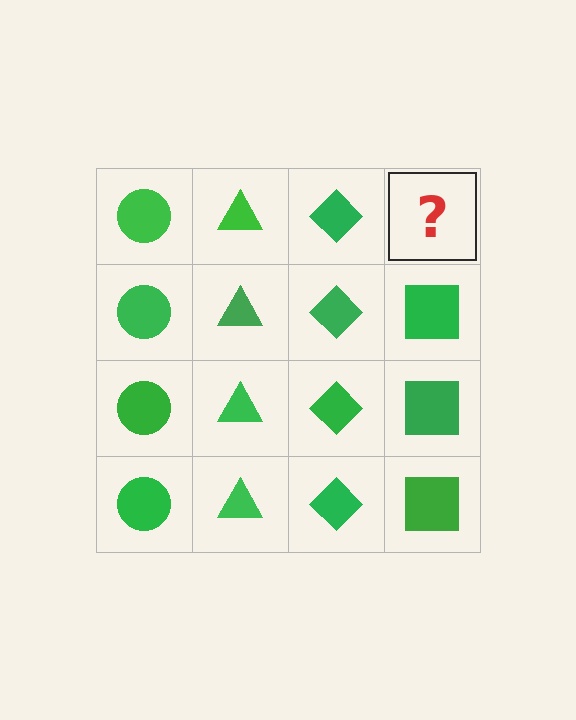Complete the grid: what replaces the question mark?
The question mark should be replaced with a green square.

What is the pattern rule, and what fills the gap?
The rule is that each column has a consistent shape. The gap should be filled with a green square.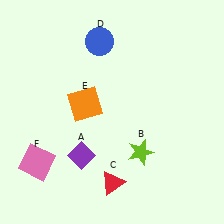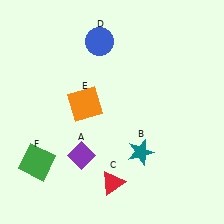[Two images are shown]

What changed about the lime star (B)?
In Image 1, B is lime. In Image 2, it changed to teal.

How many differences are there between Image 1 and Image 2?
There are 2 differences between the two images.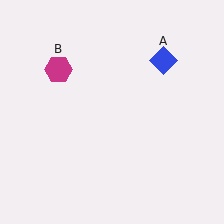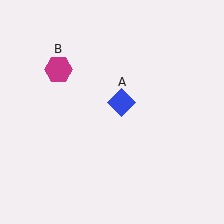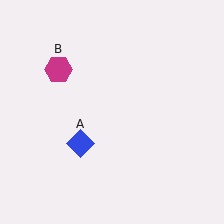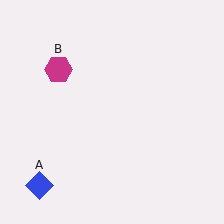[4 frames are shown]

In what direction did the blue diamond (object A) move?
The blue diamond (object A) moved down and to the left.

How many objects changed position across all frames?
1 object changed position: blue diamond (object A).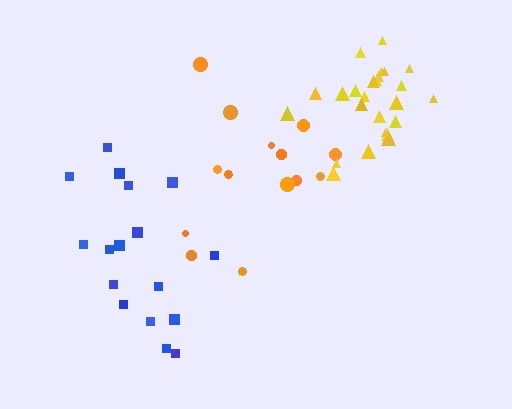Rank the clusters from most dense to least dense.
yellow, blue, orange.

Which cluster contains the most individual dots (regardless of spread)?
Yellow (26).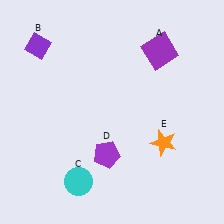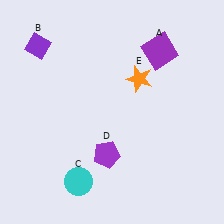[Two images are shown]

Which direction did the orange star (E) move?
The orange star (E) moved up.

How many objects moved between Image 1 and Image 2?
1 object moved between the two images.